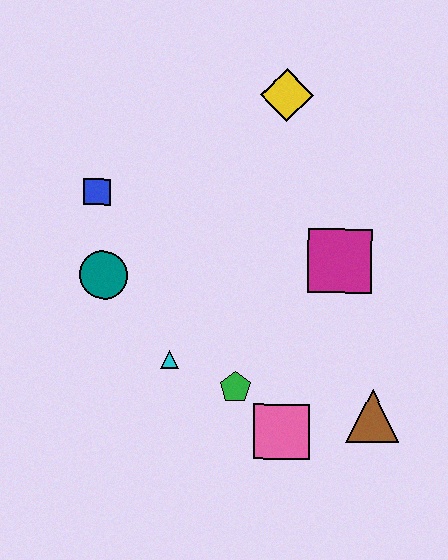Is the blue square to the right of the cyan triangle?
No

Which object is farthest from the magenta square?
The blue square is farthest from the magenta square.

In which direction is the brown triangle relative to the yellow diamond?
The brown triangle is below the yellow diamond.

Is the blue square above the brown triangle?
Yes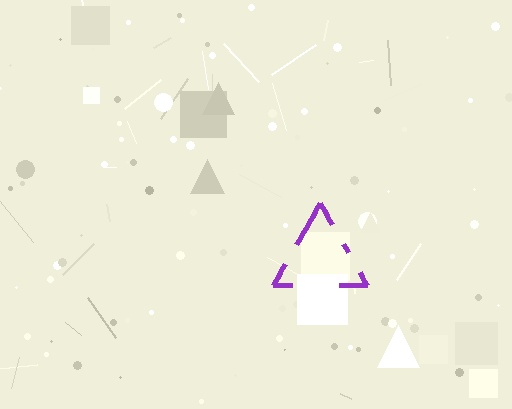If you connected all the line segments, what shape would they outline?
They would outline a triangle.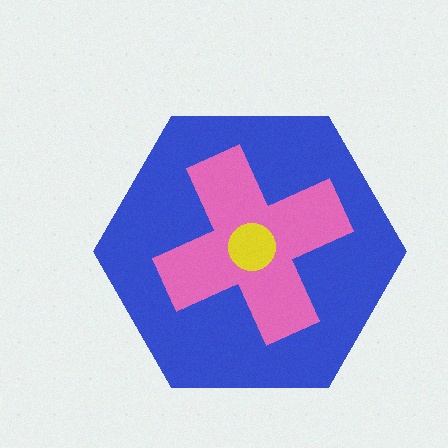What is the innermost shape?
The yellow circle.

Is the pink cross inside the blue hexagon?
Yes.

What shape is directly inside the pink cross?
The yellow circle.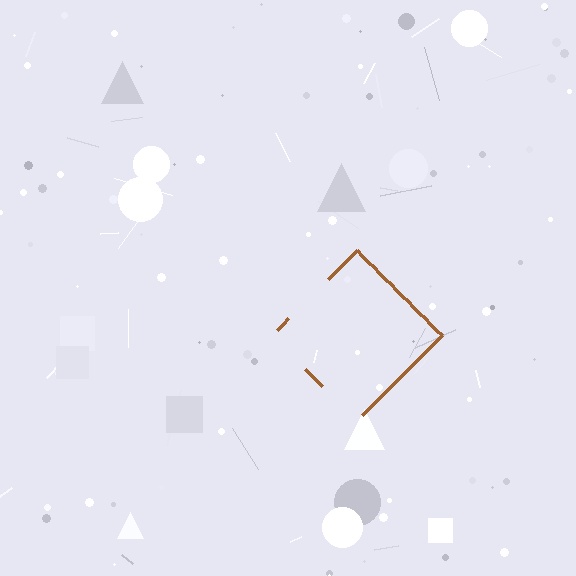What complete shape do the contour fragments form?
The contour fragments form a diamond.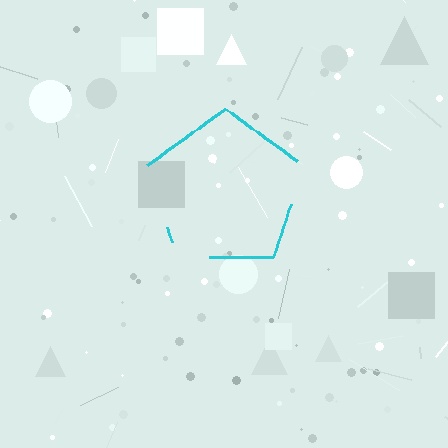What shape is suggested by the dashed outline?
The dashed outline suggests a pentagon.